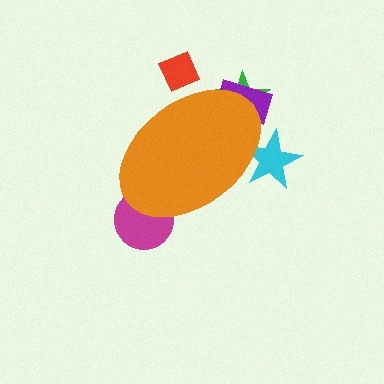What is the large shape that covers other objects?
An orange ellipse.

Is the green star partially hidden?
Yes, the green star is partially hidden behind the orange ellipse.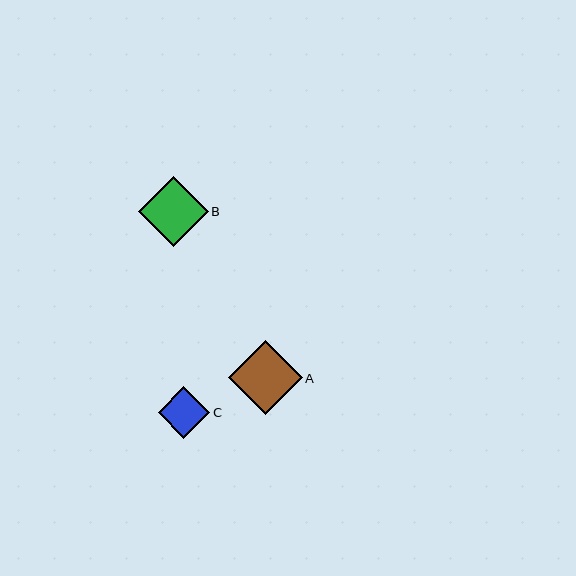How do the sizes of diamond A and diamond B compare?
Diamond A and diamond B are approximately the same size.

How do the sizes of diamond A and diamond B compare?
Diamond A and diamond B are approximately the same size.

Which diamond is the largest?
Diamond A is the largest with a size of approximately 74 pixels.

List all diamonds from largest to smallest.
From largest to smallest: A, B, C.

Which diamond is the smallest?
Diamond C is the smallest with a size of approximately 52 pixels.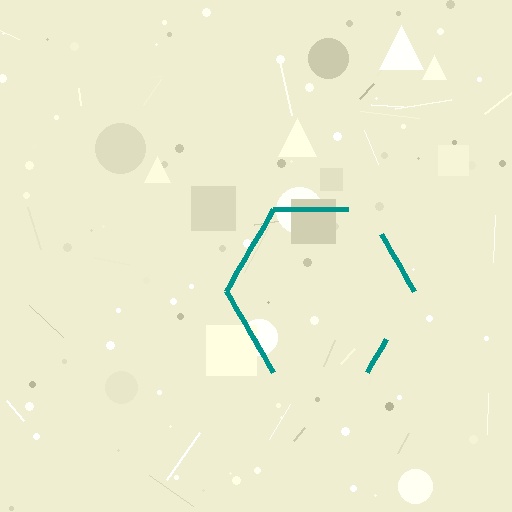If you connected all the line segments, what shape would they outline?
They would outline a hexagon.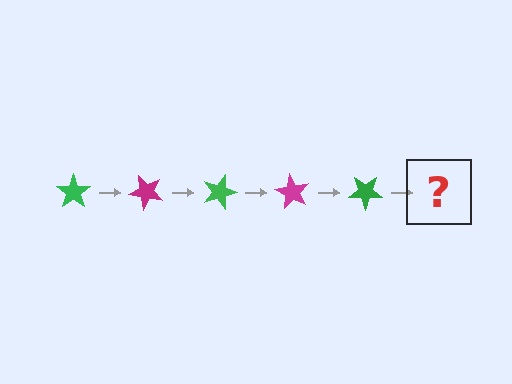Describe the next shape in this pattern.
It should be a magenta star, rotated 225 degrees from the start.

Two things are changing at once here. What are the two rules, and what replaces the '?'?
The two rules are that it rotates 45 degrees each step and the color cycles through green and magenta. The '?' should be a magenta star, rotated 225 degrees from the start.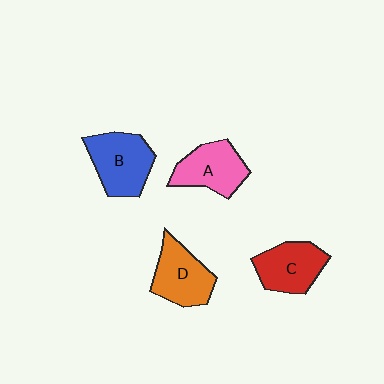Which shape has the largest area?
Shape B (blue).